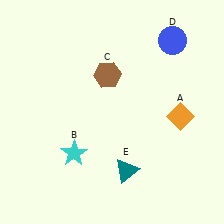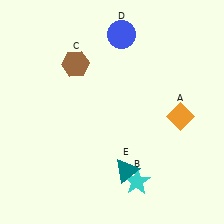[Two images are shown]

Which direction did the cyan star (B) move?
The cyan star (B) moved right.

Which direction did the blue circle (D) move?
The blue circle (D) moved left.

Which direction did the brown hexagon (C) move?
The brown hexagon (C) moved left.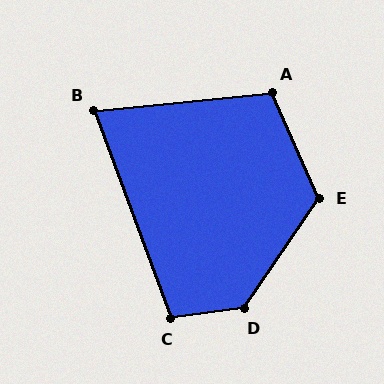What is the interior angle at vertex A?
Approximately 108 degrees (obtuse).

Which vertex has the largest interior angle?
D, at approximately 132 degrees.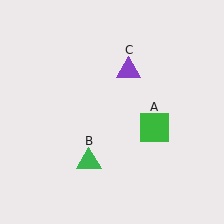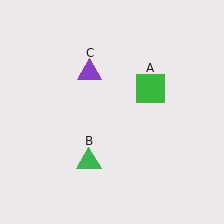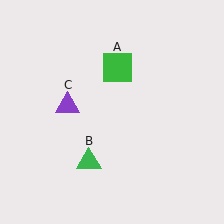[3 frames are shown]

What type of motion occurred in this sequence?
The green square (object A), purple triangle (object C) rotated counterclockwise around the center of the scene.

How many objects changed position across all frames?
2 objects changed position: green square (object A), purple triangle (object C).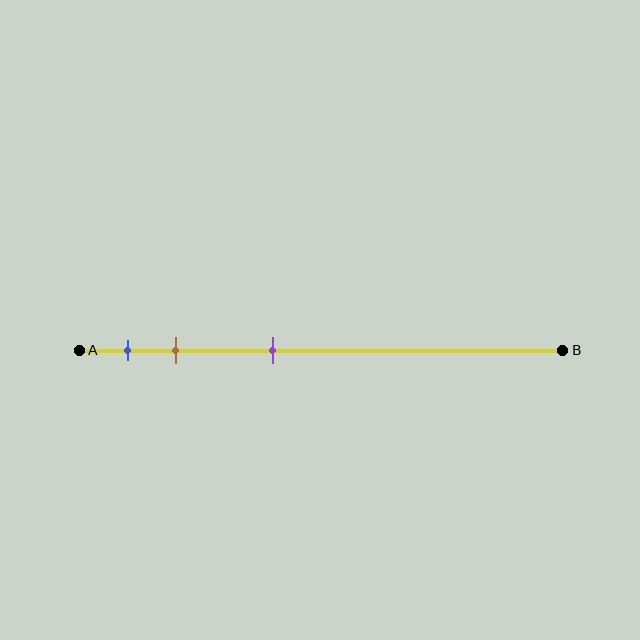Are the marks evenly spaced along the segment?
No, the marks are not evenly spaced.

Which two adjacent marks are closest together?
The blue and brown marks are the closest adjacent pair.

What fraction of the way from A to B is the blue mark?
The blue mark is approximately 10% (0.1) of the way from A to B.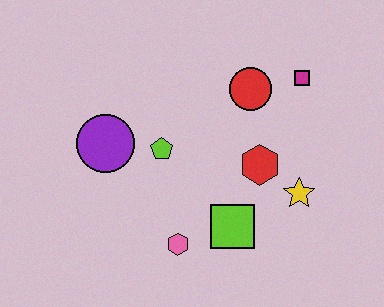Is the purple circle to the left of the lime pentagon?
Yes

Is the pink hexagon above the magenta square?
No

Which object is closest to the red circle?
The magenta square is closest to the red circle.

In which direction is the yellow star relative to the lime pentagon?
The yellow star is to the right of the lime pentagon.